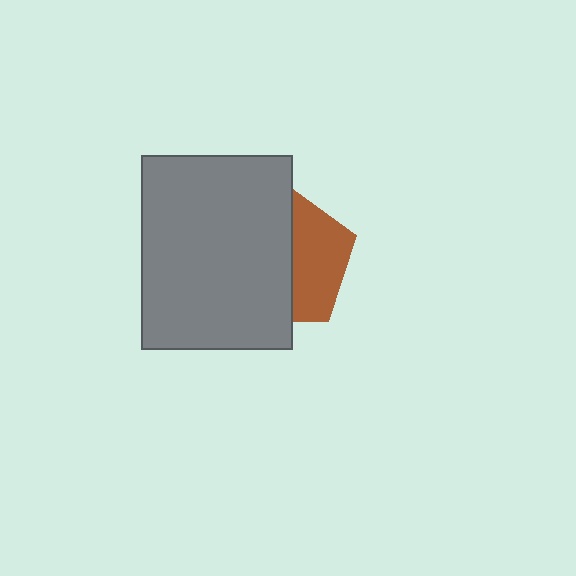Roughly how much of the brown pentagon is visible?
A small part of it is visible (roughly 40%).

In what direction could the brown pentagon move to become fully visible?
The brown pentagon could move right. That would shift it out from behind the gray rectangle entirely.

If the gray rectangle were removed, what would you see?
You would see the complete brown pentagon.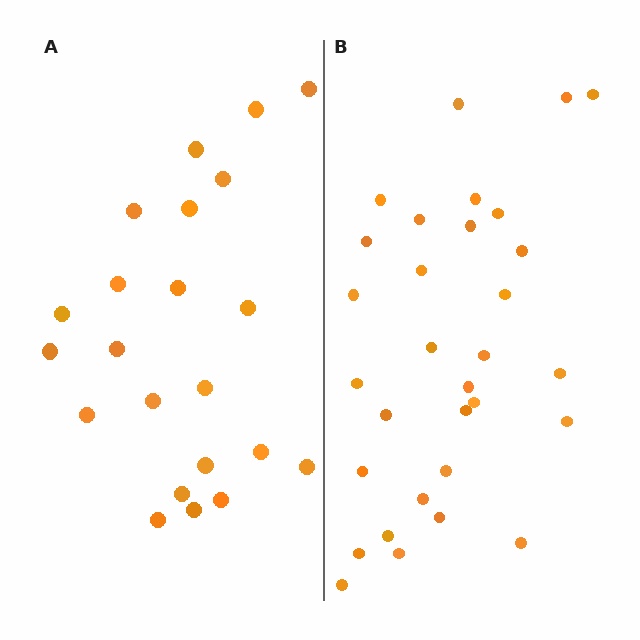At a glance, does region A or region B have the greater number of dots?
Region B (the right region) has more dots.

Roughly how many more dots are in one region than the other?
Region B has roughly 8 or so more dots than region A.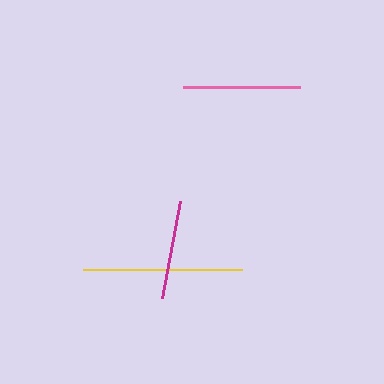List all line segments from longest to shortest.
From longest to shortest: yellow, pink, magenta.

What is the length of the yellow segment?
The yellow segment is approximately 160 pixels long.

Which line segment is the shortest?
The magenta line is the shortest at approximately 99 pixels.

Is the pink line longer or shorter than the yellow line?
The yellow line is longer than the pink line.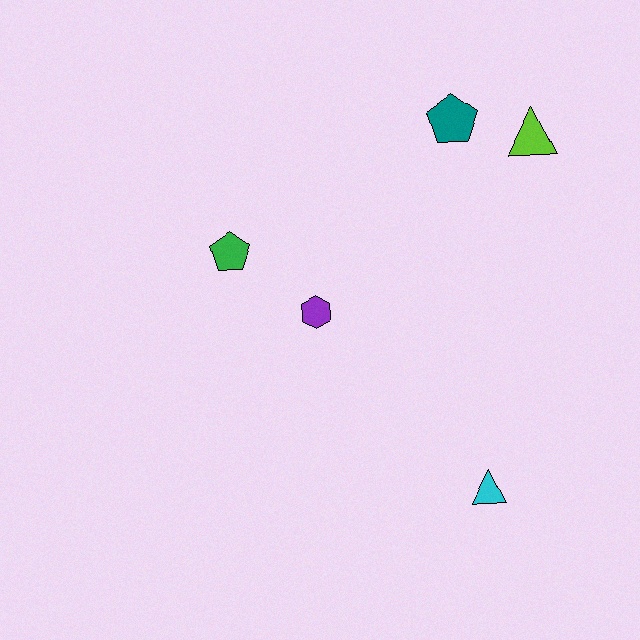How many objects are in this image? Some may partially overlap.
There are 5 objects.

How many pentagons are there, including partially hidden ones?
There are 2 pentagons.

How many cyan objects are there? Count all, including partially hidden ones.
There is 1 cyan object.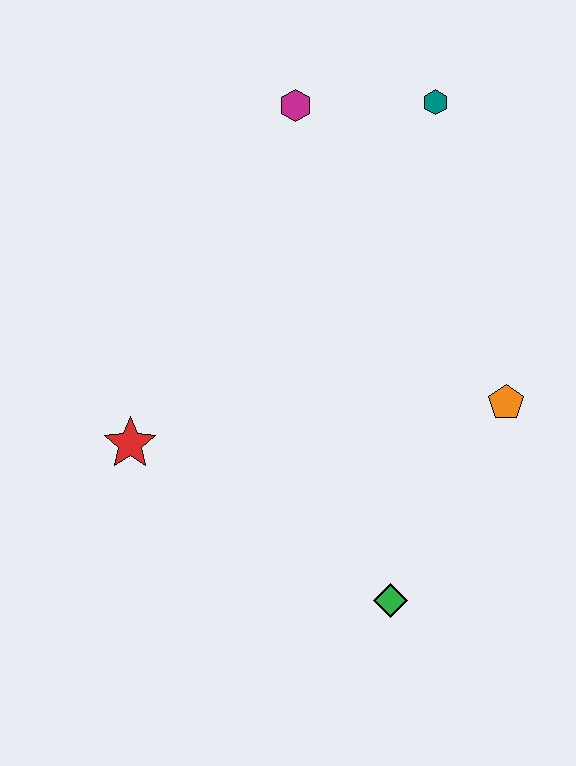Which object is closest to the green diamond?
The orange pentagon is closest to the green diamond.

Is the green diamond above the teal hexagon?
No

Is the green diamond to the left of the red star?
No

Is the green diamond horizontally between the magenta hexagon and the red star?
No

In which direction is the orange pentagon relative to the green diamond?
The orange pentagon is above the green diamond.